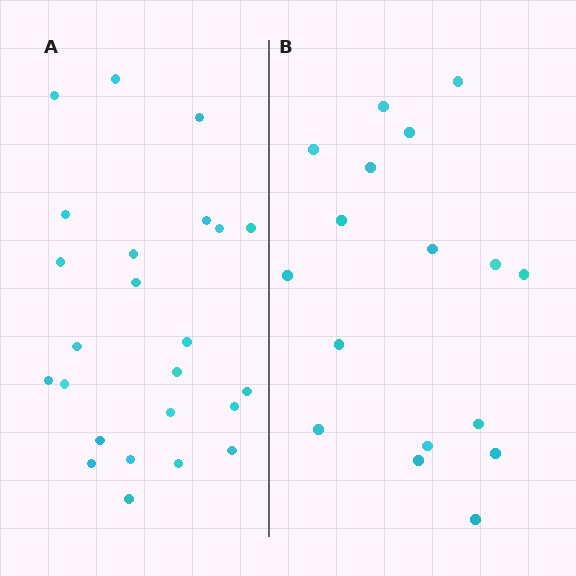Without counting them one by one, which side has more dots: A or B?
Region A (the left region) has more dots.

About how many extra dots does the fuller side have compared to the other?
Region A has roughly 8 or so more dots than region B.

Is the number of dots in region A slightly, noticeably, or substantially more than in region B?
Region A has noticeably more, but not dramatically so. The ratio is roughly 1.4 to 1.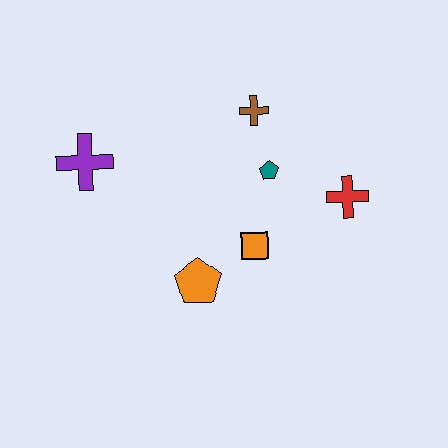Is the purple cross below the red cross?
No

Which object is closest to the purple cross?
The orange pentagon is closest to the purple cross.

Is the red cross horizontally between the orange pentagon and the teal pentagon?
No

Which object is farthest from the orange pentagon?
The brown cross is farthest from the orange pentagon.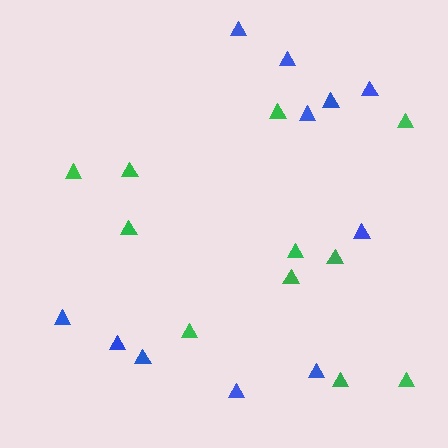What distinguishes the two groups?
There are 2 groups: one group of green triangles (11) and one group of blue triangles (11).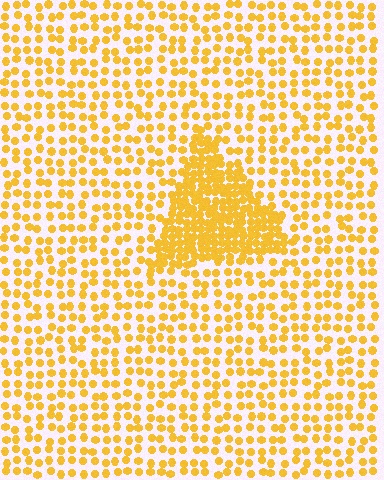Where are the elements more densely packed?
The elements are more densely packed inside the triangle boundary.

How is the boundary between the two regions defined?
The boundary is defined by a change in element density (approximately 2.5x ratio). All elements are the same color, size, and shape.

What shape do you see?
I see a triangle.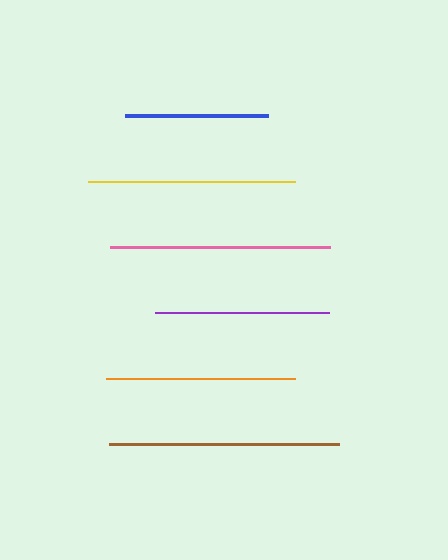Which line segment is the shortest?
The blue line is the shortest at approximately 143 pixels.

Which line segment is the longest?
The brown line is the longest at approximately 230 pixels.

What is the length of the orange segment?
The orange segment is approximately 189 pixels long.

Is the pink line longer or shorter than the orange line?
The pink line is longer than the orange line.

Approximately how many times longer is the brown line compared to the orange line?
The brown line is approximately 1.2 times the length of the orange line.